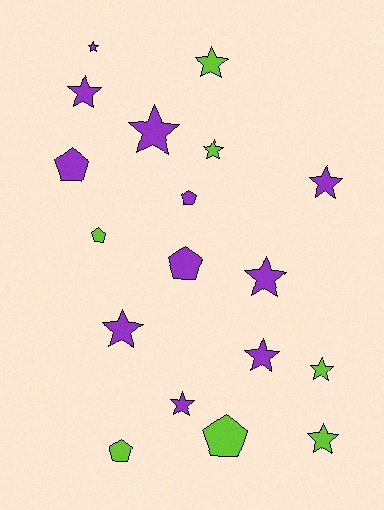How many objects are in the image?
There are 18 objects.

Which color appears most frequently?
Purple, with 11 objects.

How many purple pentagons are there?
There are 3 purple pentagons.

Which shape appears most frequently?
Star, with 12 objects.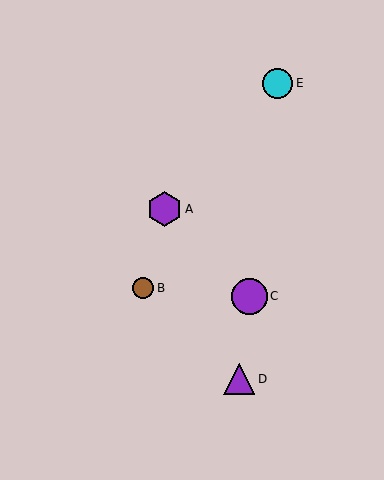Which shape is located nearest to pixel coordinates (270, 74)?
The cyan circle (labeled E) at (278, 83) is nearest to that location.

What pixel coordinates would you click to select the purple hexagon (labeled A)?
Click at (164, 209) to select the purple hexagon A.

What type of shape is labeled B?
Shape B is a brown circle.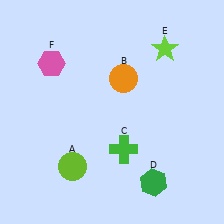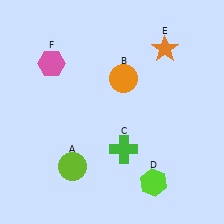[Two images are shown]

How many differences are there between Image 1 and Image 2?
There are 2 differences between the two images.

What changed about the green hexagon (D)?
In Image 1, D is green. In Image 2, it changed to lime.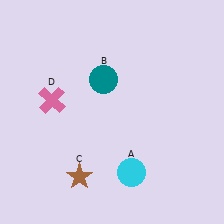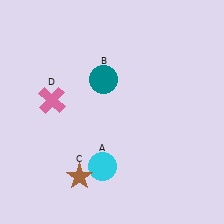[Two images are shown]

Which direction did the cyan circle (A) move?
The cyan circle (A) moved left.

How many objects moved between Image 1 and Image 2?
1 object moved between the two images.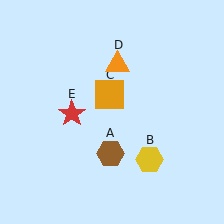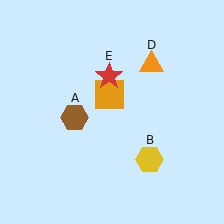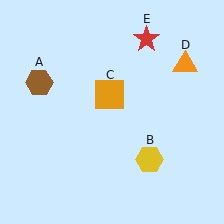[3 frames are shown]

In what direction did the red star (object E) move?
The red star (object E) moved up and to the right.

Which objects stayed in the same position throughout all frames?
Yellow hexagon (object B) and orange square (object C) remained stationary.